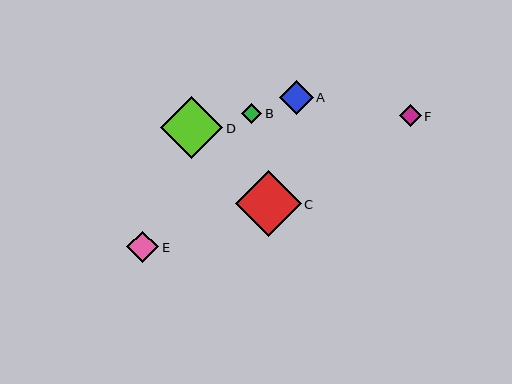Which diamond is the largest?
Diamond C is the largest with a size of approximately 66 pixels.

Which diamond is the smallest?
Diamond B is the smallest with a size of approximately 20 pixels.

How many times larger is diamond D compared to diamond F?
Diamond D is approximately 2.8 times the size of diamond F.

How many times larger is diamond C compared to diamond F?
Diamond C is approximately 2.9 times the size of diamond F.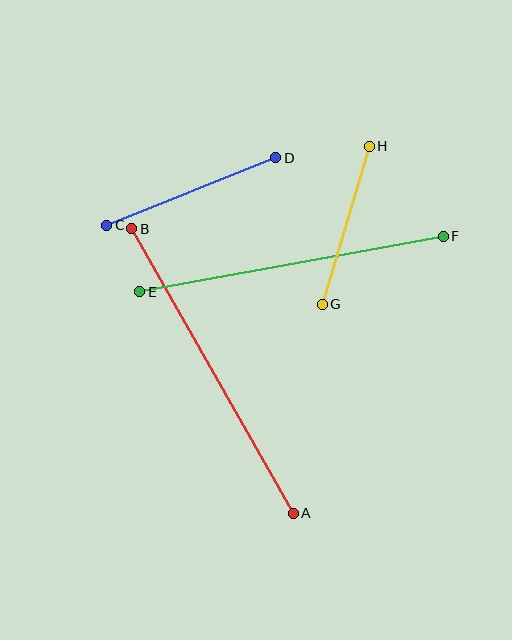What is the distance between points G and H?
The distance is approximately 165 pixels.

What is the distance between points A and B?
The distance is approximately 327 pixels.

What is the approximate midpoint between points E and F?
The midpoint is at approximately (291, 264) pixels.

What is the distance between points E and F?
The distance is approximately 309 pixels.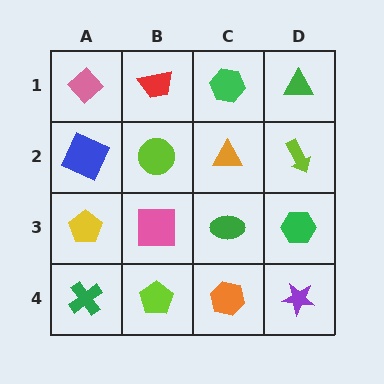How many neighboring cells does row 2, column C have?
4.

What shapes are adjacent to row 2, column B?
A red trapezoid (row 1, column B), a pink square (row 3, column B), a blue square (row 2, column A), an orange triangle (row 2, column C).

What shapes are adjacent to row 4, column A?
A yellow pentagon (row 3, column A), a lime pentagon (row 4, column B).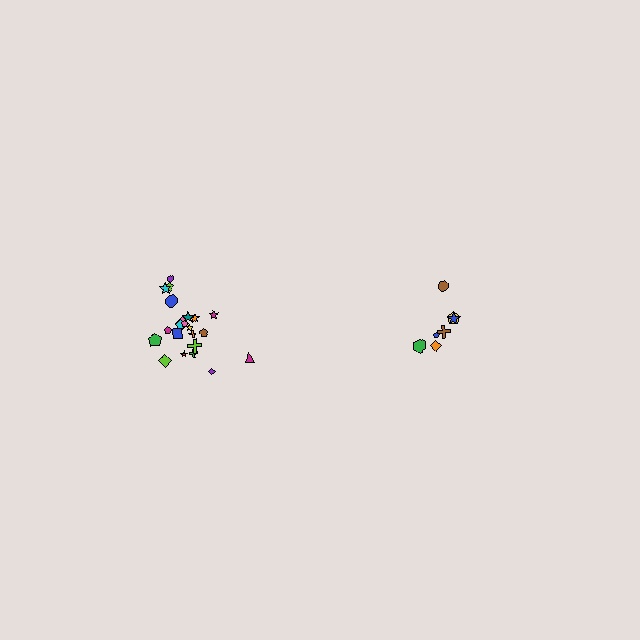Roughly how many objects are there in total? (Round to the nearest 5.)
Roughly 30 objects in total.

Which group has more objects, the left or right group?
The left group.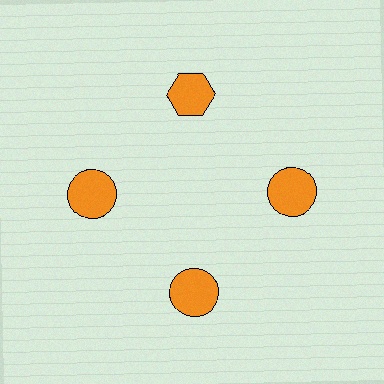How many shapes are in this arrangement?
There are 4 shapes arranged in a ring pattern.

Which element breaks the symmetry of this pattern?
The orange hexagon at roughly the 12 o'clock position breaks the symmetry. All other shapes are orange circles.